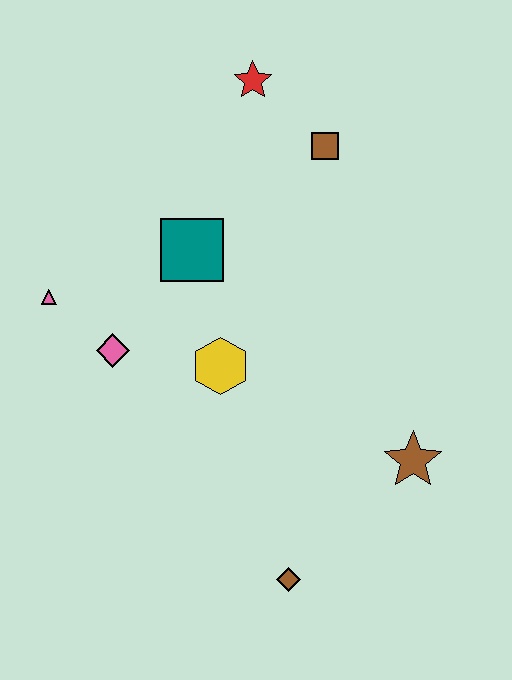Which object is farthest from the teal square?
The brown diamond is farthest from the teal square.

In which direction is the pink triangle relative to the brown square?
The pink triangle is to the left of the brown square.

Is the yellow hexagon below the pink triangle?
Yes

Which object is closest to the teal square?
The yellow hexagon is closest to the teal square.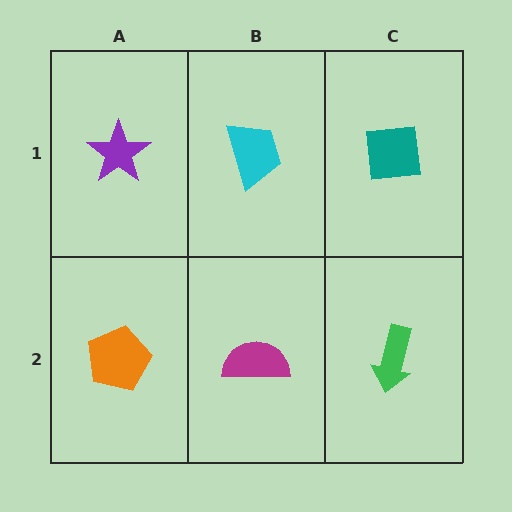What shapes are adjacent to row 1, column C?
A green arrow (row 2, column C), a cyan trapezoid (row 1, column B).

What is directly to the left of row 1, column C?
A cyan trapezoid.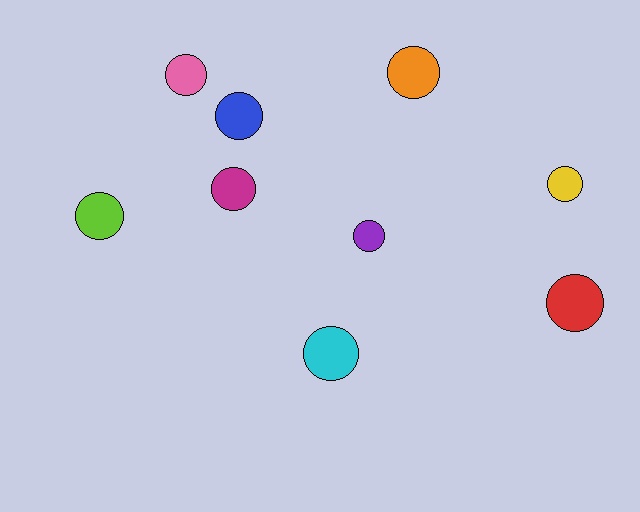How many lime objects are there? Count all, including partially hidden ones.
There is 1 lime object.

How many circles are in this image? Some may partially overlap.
There are 9 circles.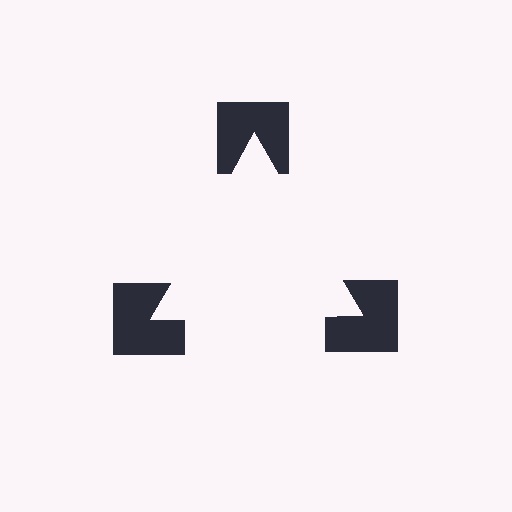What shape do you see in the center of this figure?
An illusory triangle — its edges are inferred from the aligned wedge cuts in the notched squares, not physically drawn.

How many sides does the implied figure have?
3 sides.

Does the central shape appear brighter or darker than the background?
It typically appears slightly brighter than the background, even though no actual brightness change is drawn.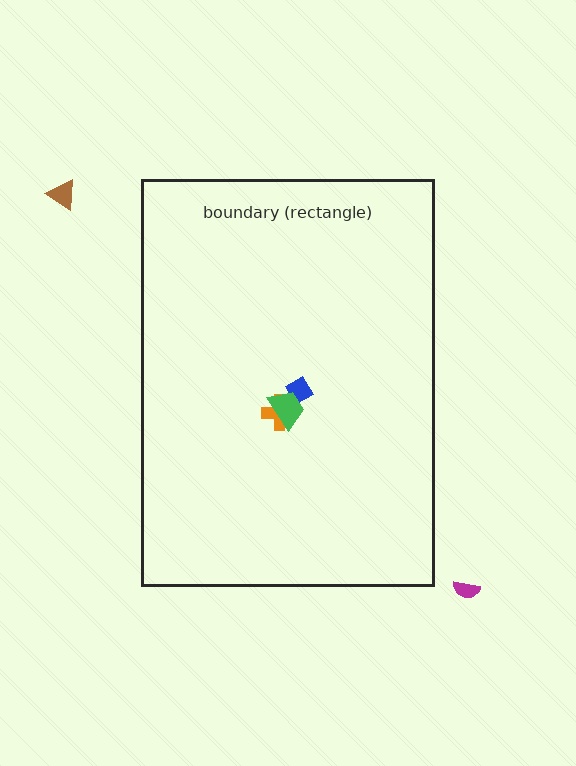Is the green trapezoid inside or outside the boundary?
Inside.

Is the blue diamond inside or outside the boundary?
Inside.